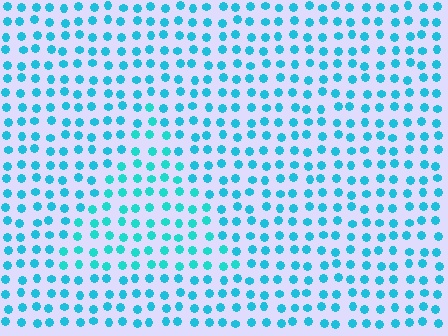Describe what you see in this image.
The image is filled with small cyan elements in a uniform arrangement. A triangle-shaped region is visible where the elements are tinted to a slightly different hue, forming a subtle color boundary.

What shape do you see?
I see a triangle.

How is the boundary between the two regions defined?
The boundary is defined purely by a slight shift in hue (about 15 degrees). Spacing, size, and orientation are identical on both sides.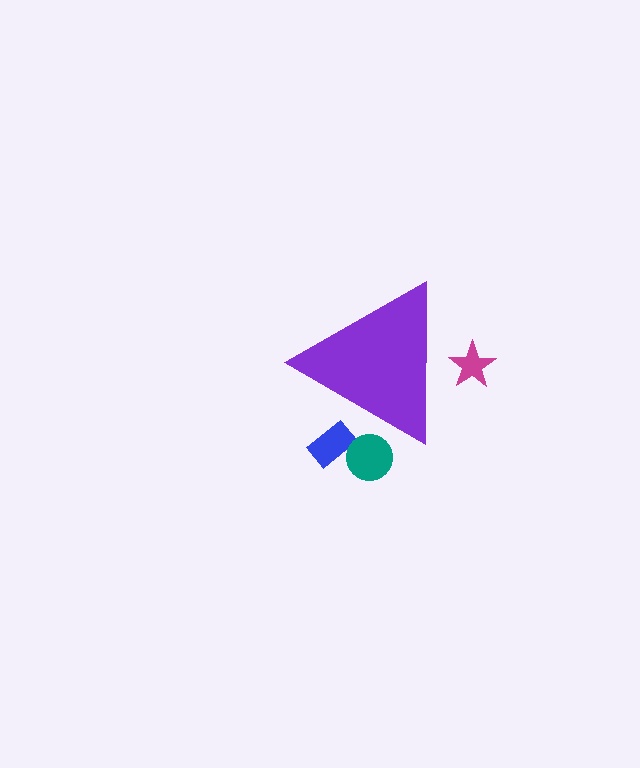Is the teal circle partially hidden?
Yes, the teal circle is partially hidden behind the purple triangle.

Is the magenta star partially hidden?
Yes, the magenta star is partially hidden behind the purple triangle.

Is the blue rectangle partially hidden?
Yes, the blue rectangle is partially hidden behind the purple triangle.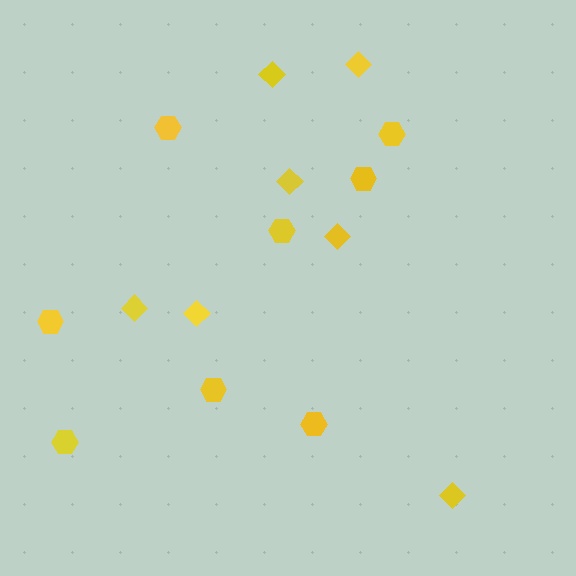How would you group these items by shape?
There are 2 groups: one group of hexagons (8) and one group of diamonds (7).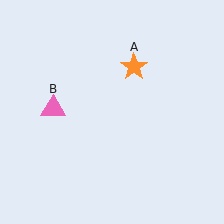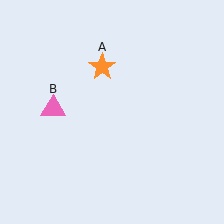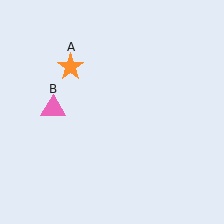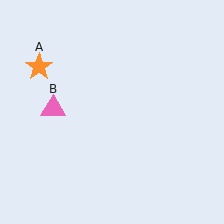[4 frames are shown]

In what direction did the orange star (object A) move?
The orange star (object A) moved left.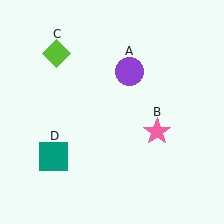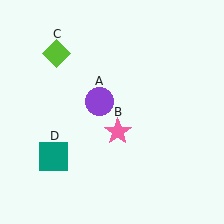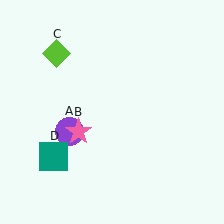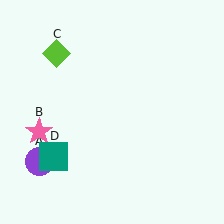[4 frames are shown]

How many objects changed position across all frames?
2 objects changed position: purple circle (object A), pink star (object B).